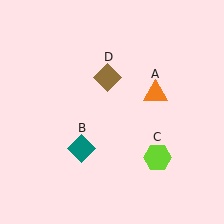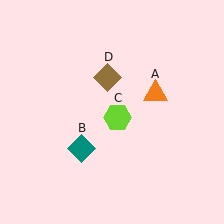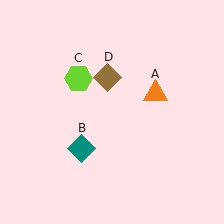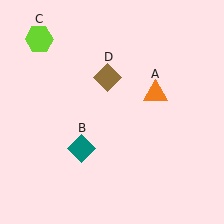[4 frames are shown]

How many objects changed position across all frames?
1 object changed position: lime hexagon (object C).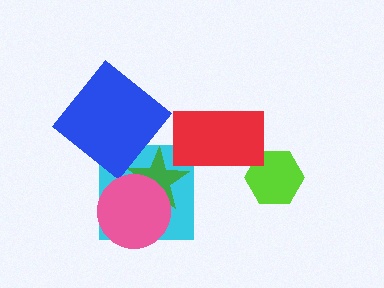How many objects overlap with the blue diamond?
0 objects overlap with the blue diamond.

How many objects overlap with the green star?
2 objects overlap with the green star.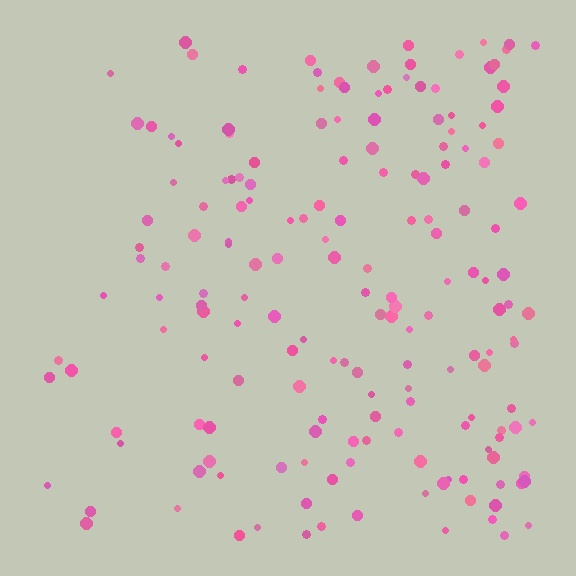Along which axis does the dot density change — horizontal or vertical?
Horizontal.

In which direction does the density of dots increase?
From left to right, with the right side densest.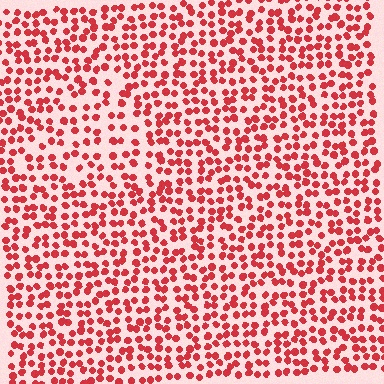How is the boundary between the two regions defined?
The boundary is defined by a change in element density (approximately 1.5x ratio). All elements are the same color, size, and shape.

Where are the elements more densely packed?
The elements are more densely packed outside the triangle boundary.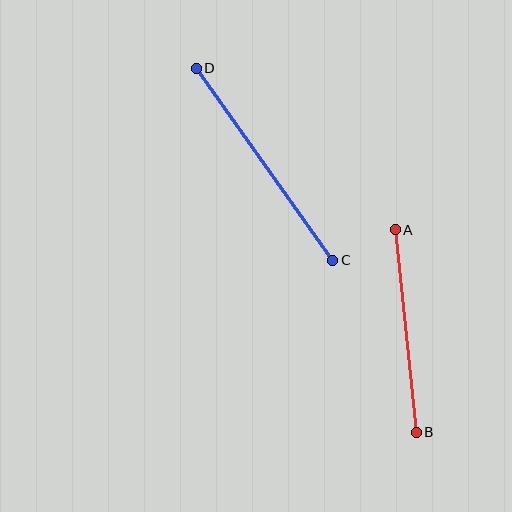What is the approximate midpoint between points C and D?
The midpoint is at approximately (265, 164) pixels.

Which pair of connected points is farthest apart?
Points C and D are farthest apart.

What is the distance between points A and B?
The distance is approximately 204 pixels.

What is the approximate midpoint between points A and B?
The midpoint is at approximately (406, 331) pixels.